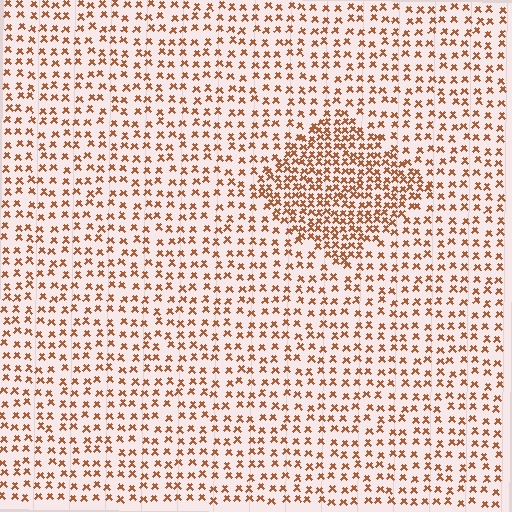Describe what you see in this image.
The image contains small brown elements arranged at two different densities. A diamond-shaped region is visible where the elements are more densely packed than the surrounding area.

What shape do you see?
I see a diamond.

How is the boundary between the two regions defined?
The boundary is defined by a change in element density (approximately 2.0x ratio). All elements are the same color, size, and shape.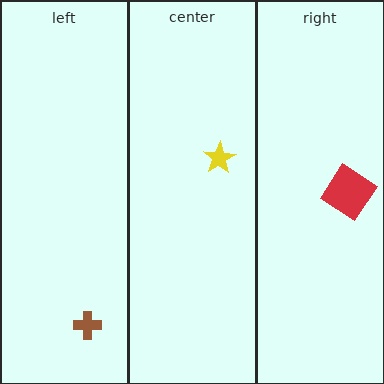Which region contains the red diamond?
The right region.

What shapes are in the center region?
The yellow star.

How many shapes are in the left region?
1.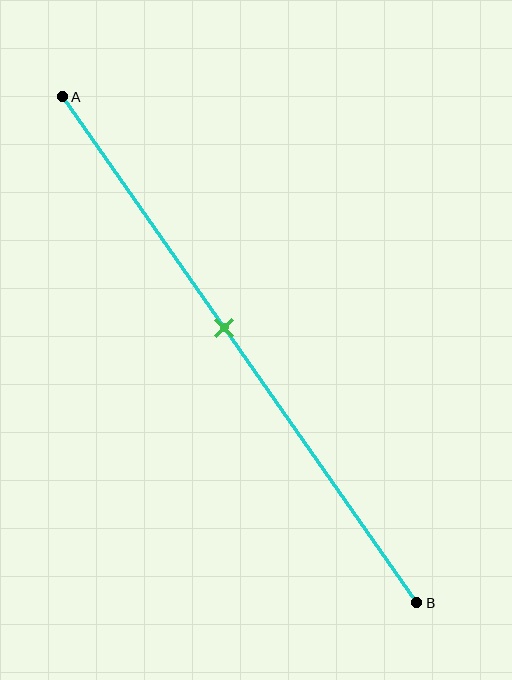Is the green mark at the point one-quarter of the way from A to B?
No, the mark is at about 45% from A, not at the 25% one-quarter point.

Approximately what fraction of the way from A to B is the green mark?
The green mark is approximately 45% of the way from A to B.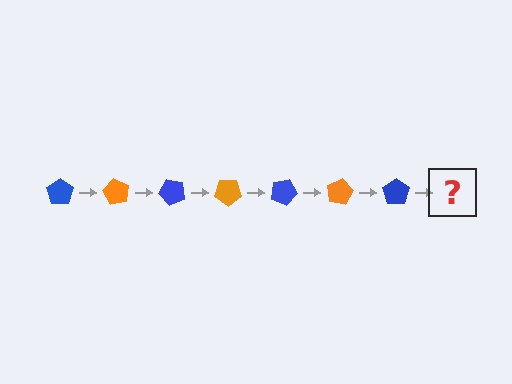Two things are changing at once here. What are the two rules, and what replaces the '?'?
The two rules are that it rotates 60 degrees each step and the color cycles through blue and orange. The '?' should be an orange pentagon, rotated 420 degrees from the start.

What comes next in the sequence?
The next element should be an orange pentagon, rotated 420 degrees from the start.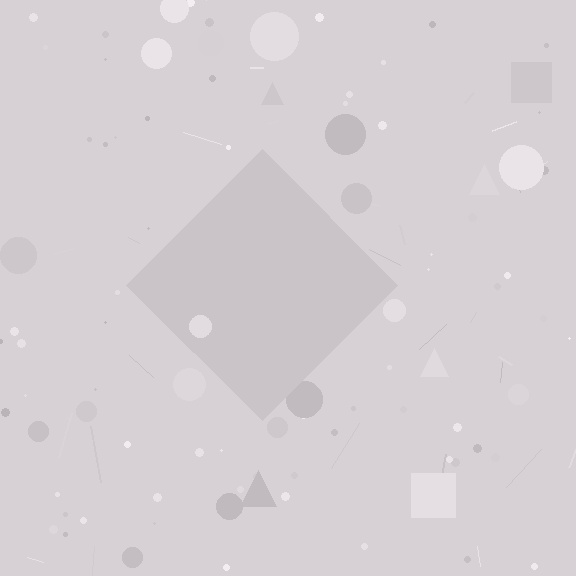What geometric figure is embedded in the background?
A diamond is embedded in the background.